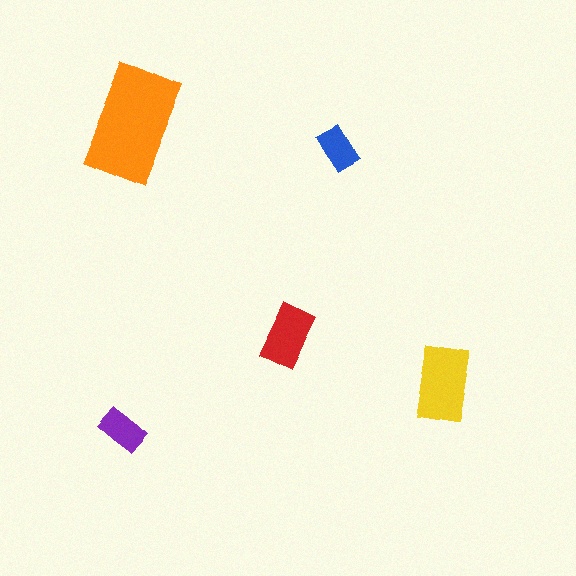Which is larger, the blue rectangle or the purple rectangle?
The purple one.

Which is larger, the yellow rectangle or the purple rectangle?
The yellow one.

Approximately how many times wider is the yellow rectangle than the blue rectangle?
About 1.5 times wider.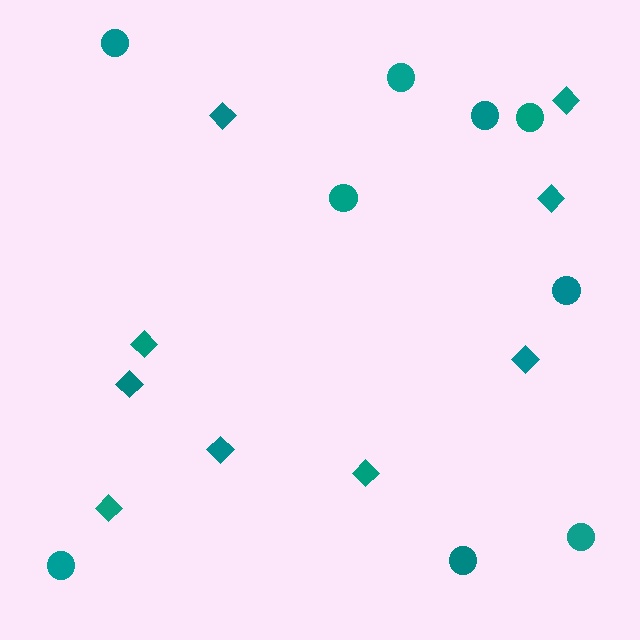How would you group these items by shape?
There are 2 groups: one group of circles (9) and one group of diamonds (9).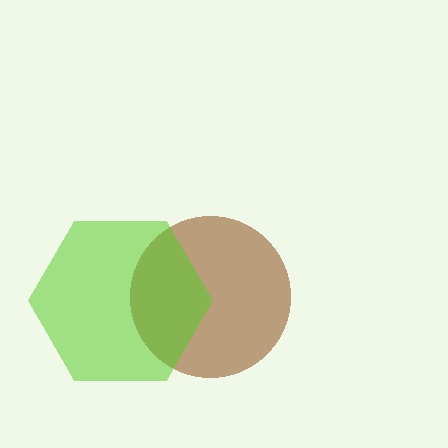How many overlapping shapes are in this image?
There are 2 overlapping shapes in the image.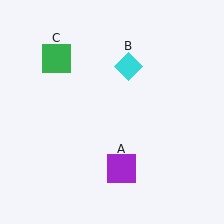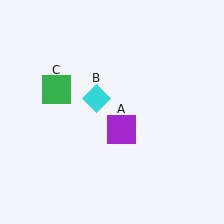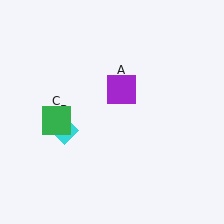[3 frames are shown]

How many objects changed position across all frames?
3 objects changed position: purple square (object A), cyan diamond (object B), green square (object C).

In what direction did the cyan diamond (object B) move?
The cyan diamond (object B) moved down and to the left.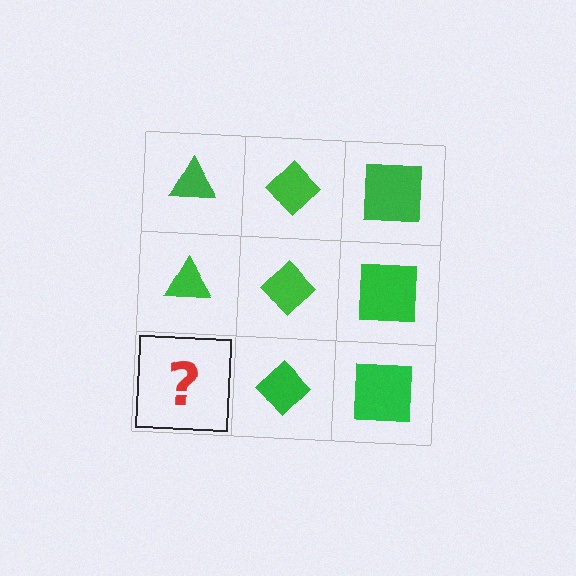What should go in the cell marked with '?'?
The missing cell should contain a green triangle.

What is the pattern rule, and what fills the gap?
The rule is that each column has a consistent shape. The gap should be filled with a green triangle.